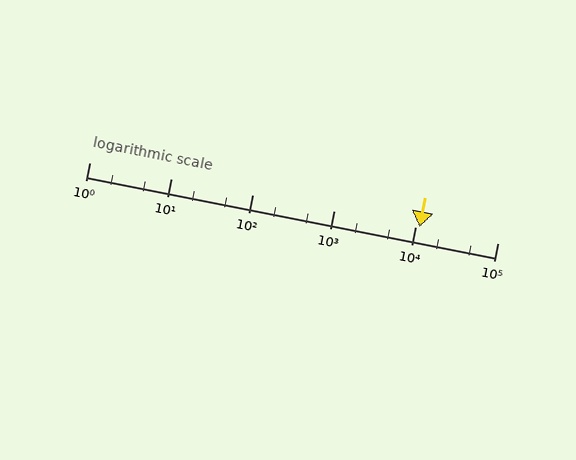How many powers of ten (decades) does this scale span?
The scale spans 5 decades, from 1 to 100000.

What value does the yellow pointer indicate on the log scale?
The pointer indicates approximately 11000.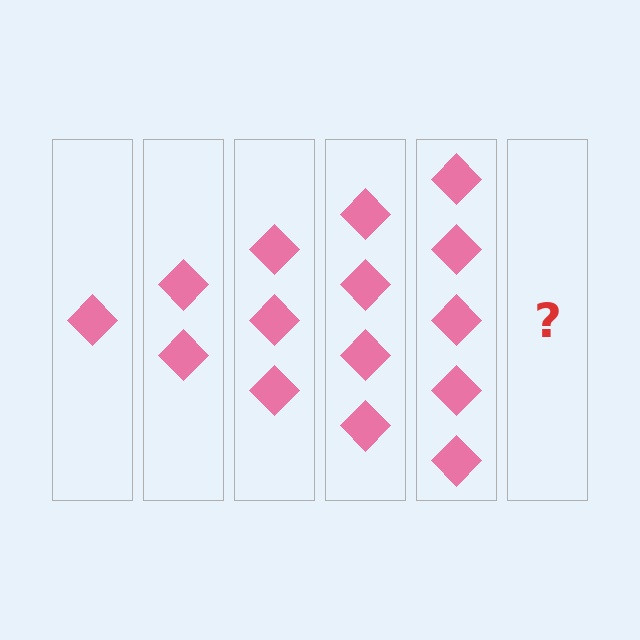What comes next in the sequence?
The next element should be 6 diamonds.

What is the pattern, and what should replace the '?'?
The pattern is that each step adds one more diamond. The '?' should be 6 diamonds.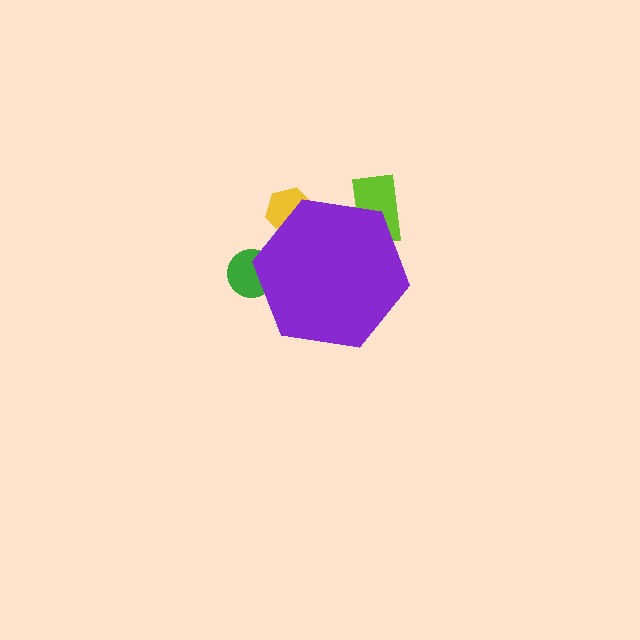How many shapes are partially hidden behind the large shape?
3 shapes are partially hidden.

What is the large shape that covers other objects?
A purple hexagon.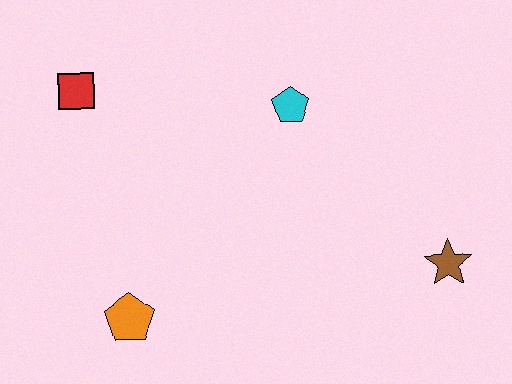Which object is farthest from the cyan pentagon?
The orange pentagon is farthest from the cyan pentagon.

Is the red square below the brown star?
No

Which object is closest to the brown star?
The cyan pentagon is closest to the brown star.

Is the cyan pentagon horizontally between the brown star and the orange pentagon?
Yes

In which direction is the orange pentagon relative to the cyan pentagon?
The orange pentagon is below the cyan pentagon.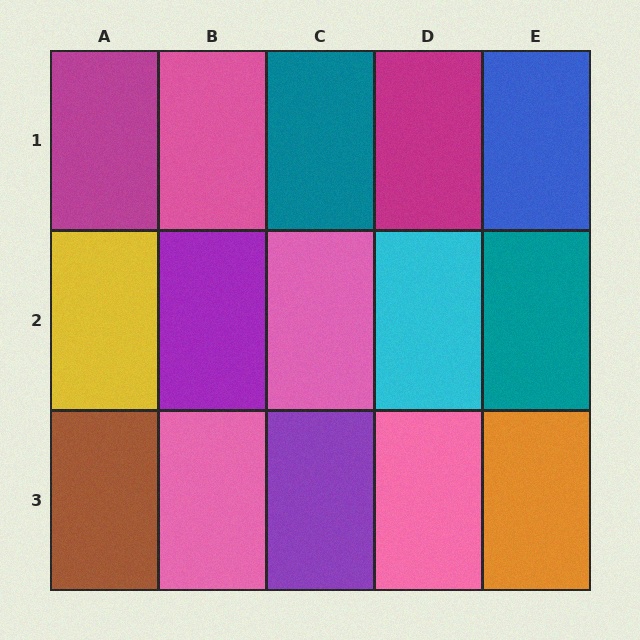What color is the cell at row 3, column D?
Pink.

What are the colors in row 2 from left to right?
Yellow, purple, pink, cyan, teal.